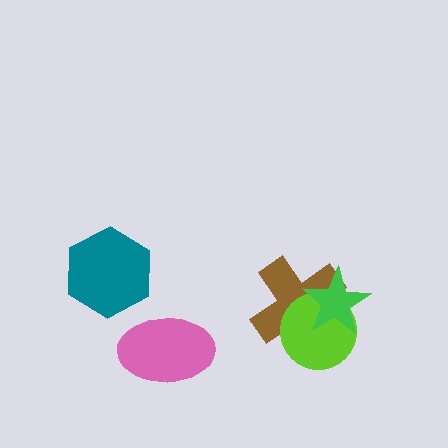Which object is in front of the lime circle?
The green star is in front of the lime circle.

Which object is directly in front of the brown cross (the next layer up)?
The lime circle is directly in front of the brown cross.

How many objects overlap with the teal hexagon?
0 objects overlap with the teal hexagon.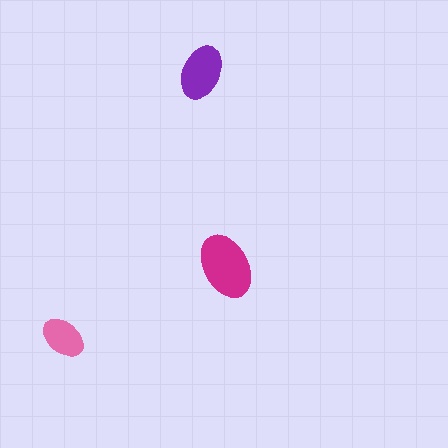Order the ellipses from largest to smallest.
the magenta one, the purple one, the pink one.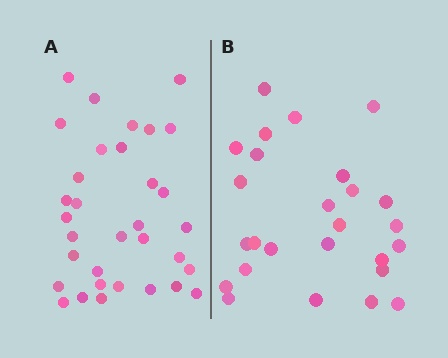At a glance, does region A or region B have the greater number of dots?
Region A (the left region) has more dots.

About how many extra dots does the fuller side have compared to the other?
Region A has roughly 8 or so more dots than region B.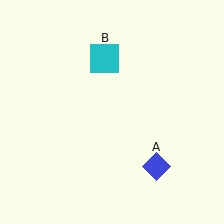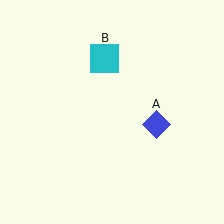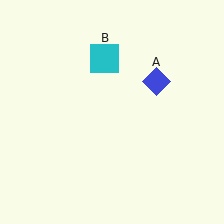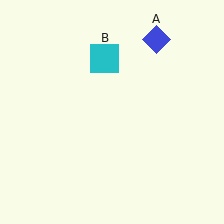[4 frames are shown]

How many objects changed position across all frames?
1 object changed position: blue diamond (object A).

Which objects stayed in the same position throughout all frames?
Cyan square (object B) remained stationary.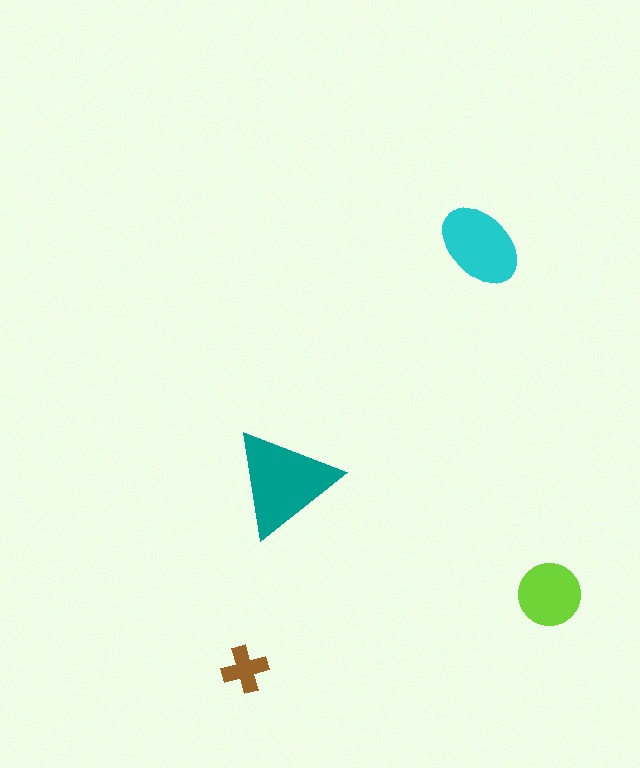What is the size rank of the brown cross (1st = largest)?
4th.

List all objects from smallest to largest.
The brown cross, the lime circle, the cyan ellipse, the teal triangle.